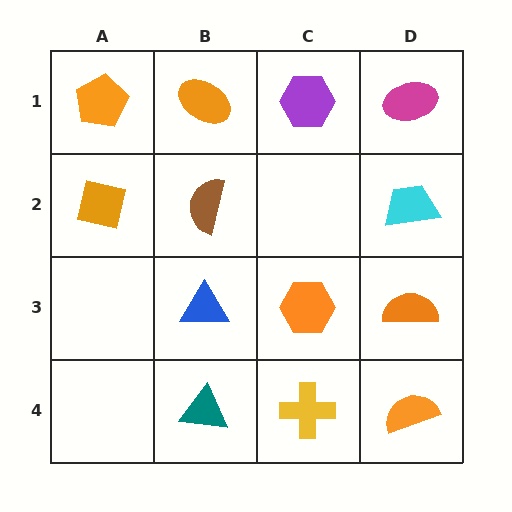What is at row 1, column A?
An orange pentagon.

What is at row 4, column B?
A teal triangle.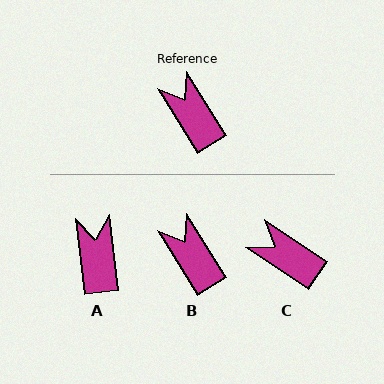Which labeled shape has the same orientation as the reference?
B.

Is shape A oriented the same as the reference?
No, it is off by about 25 degrees.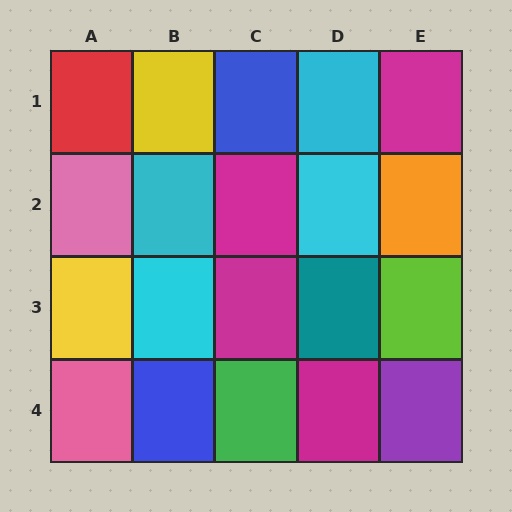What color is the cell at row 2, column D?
Cyan.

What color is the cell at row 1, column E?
Magenta.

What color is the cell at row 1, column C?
Blue.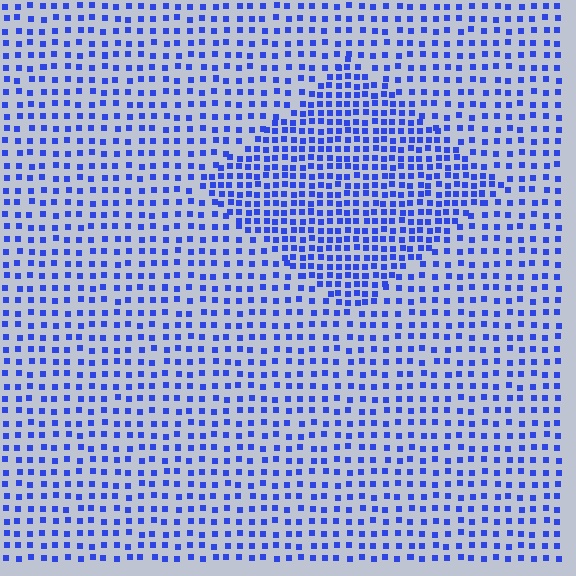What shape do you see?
I see a diamond.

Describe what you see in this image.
The image contains small blue elements arranged at two different densities. A diamond-shaped region is visible where the elements are more densely packed than the surrounding area.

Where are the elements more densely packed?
The elements are more densely packed inside the diamond boundary.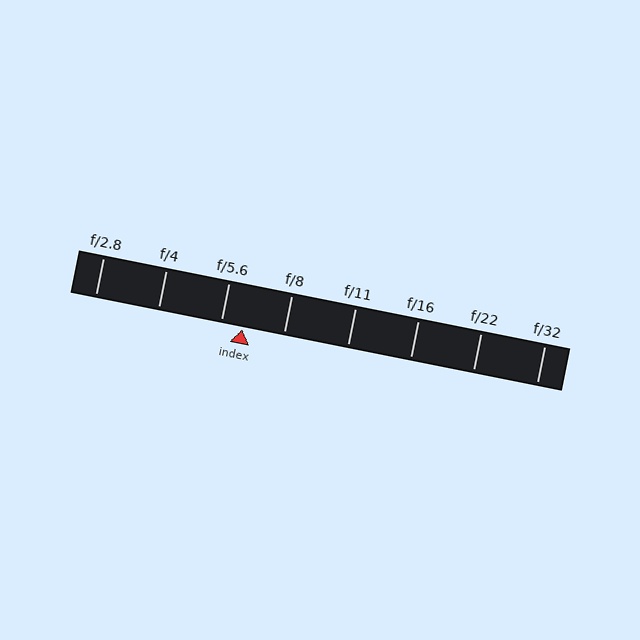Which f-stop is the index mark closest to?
The index mark is closest to f/5.6.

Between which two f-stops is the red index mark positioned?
The index mark is between f/5.6 and f/8.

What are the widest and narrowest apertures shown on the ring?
The widest aperture shown is f/2.8 and the narrowest is f/32.